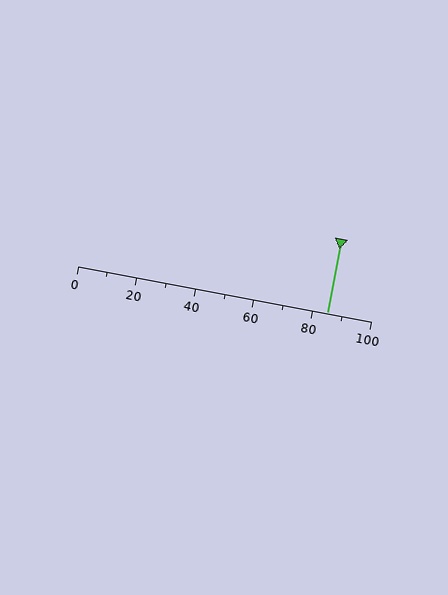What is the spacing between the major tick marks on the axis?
The major ticks are spaced 20 apart.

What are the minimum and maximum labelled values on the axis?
The axis runs from 0 to 100.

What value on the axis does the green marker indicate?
The marker indicates approximately 85.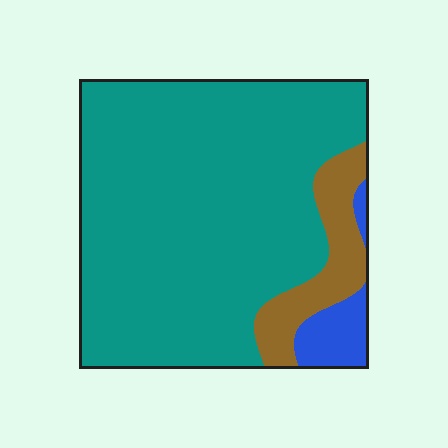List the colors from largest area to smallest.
From largest to smallest: teal, brown, blue.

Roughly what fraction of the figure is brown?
Brown covers around 10% of the figure.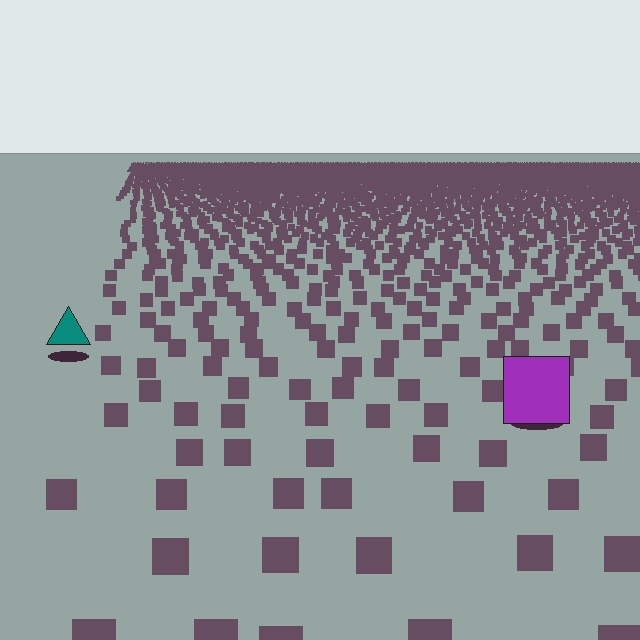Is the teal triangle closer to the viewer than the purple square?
No. The purple square is closer — you can tell from the texture gradient: the ground texture is coarser near it.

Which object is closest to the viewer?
The purple square is closest. The texture marks near it are larger and more spread out.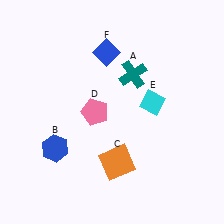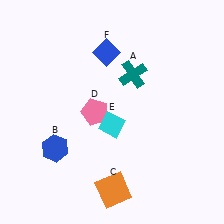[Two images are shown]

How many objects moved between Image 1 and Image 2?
2 objects moved between the two images.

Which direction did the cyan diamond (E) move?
The cyan diamond (E) moved left.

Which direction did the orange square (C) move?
The orange square (C) moved down.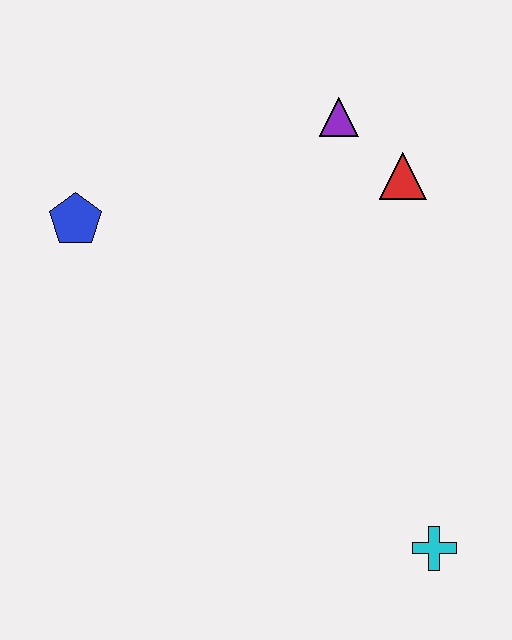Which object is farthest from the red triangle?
The cyan cross is farthest from the red triangle.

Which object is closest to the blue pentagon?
The purple triangle is closest to the blue pentagon.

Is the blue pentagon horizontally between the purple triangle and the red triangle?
No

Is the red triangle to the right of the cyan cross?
No